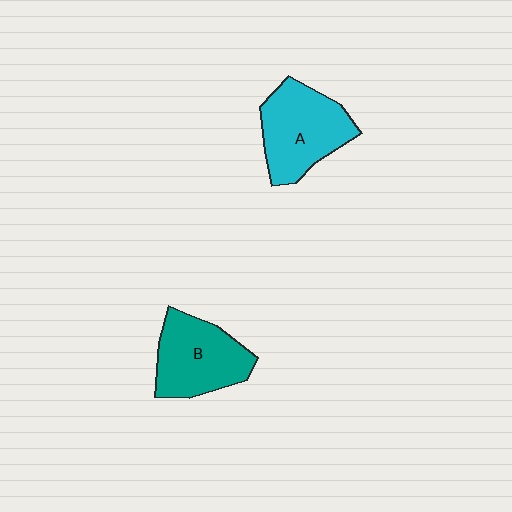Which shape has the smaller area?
Shape B (teal).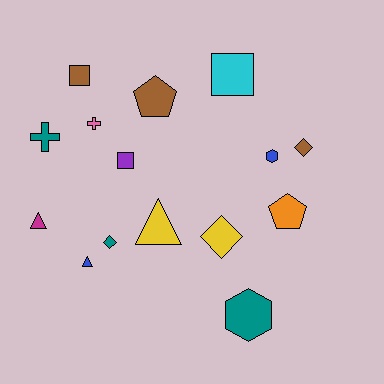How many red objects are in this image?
There are no red objects.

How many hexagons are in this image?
There are 2 hexagons.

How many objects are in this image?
There are 15 objects.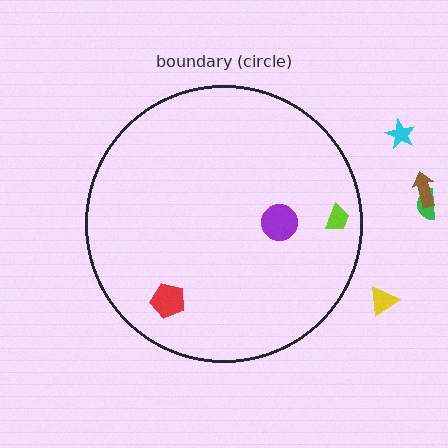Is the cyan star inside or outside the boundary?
Outside.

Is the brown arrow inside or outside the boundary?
Outside.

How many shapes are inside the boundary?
3 inside, 4 outside.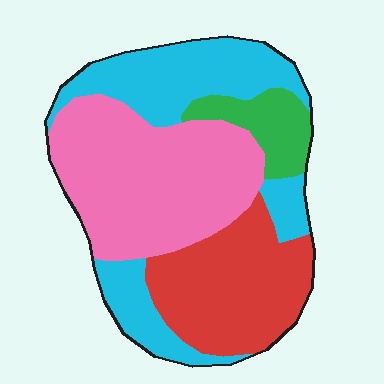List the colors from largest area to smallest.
From largest to smallest: pink, cyan, red, green.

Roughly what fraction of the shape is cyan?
Cyan covers 30% of the shape.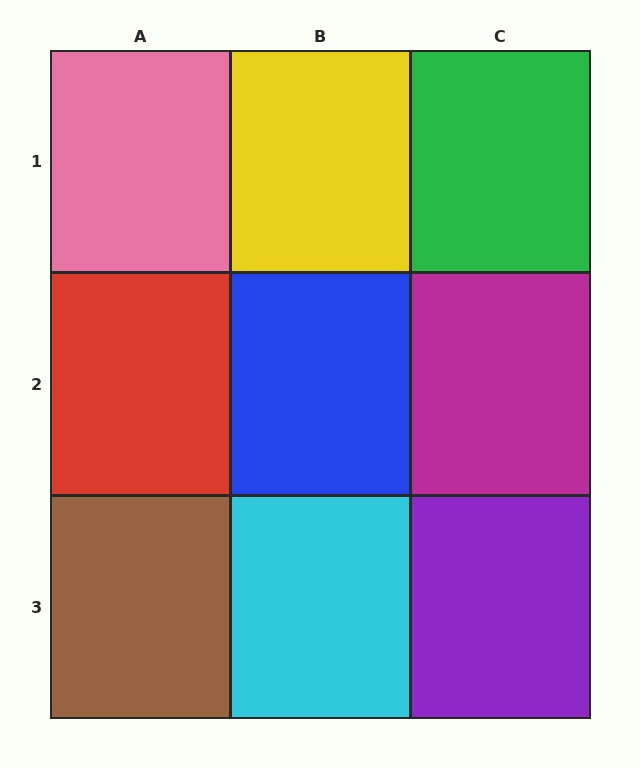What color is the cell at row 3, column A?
Brown.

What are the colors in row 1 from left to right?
Pink, yellow, green.